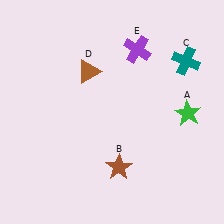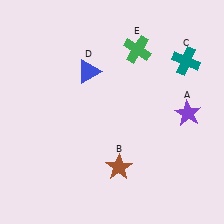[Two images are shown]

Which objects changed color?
A changed from green to purple. D changed from brown to blue. E changed from purple to green.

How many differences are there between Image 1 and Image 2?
There are 3 differences between the two images.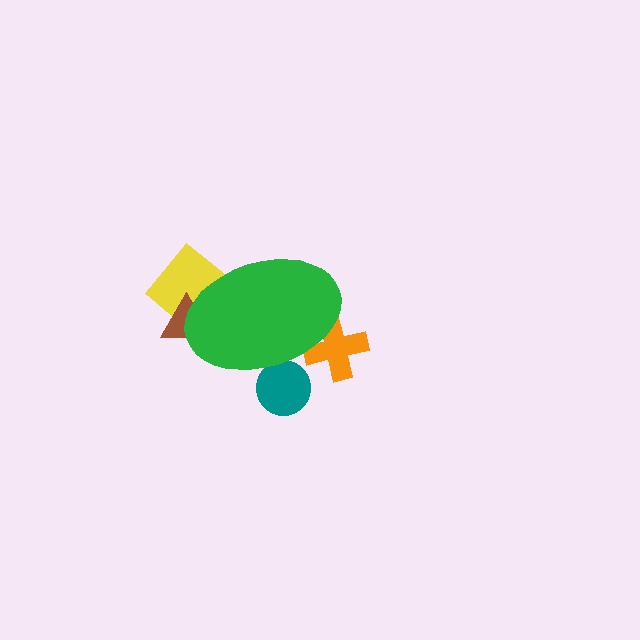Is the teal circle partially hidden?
Yes, the teal circle is partially hidden behind the green ellipse.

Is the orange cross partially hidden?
Yes, the orange cross is partially hidden behind the green ellipse.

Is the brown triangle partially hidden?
Yes, the brown triangle is partially hidden behind the green ellipse.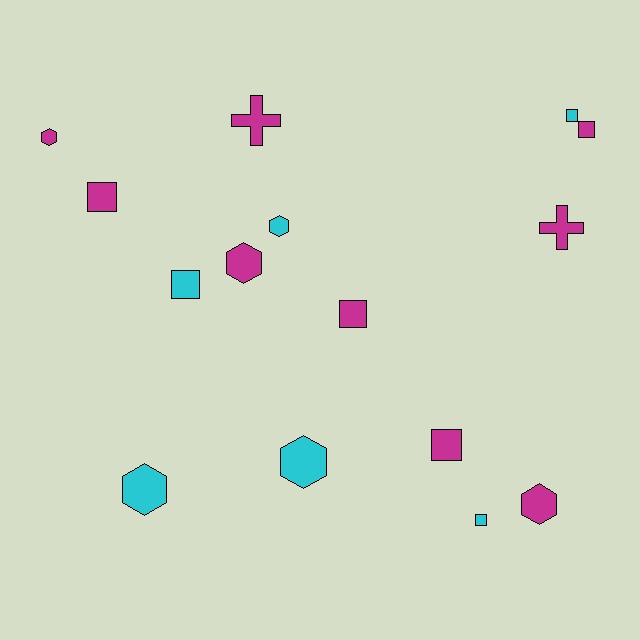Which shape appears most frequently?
Square, with 7 objects.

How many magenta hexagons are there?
There are 3 magenta hexagons.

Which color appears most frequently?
Magenta, with 9 objects.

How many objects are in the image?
There are 15 objects.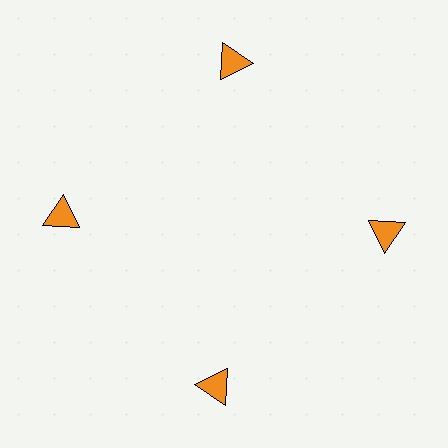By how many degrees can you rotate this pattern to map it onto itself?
The pattern maps onto itself every 90 degrees of rotation.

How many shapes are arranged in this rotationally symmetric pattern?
There are 4 shapes, arranged in 4 groups of 1.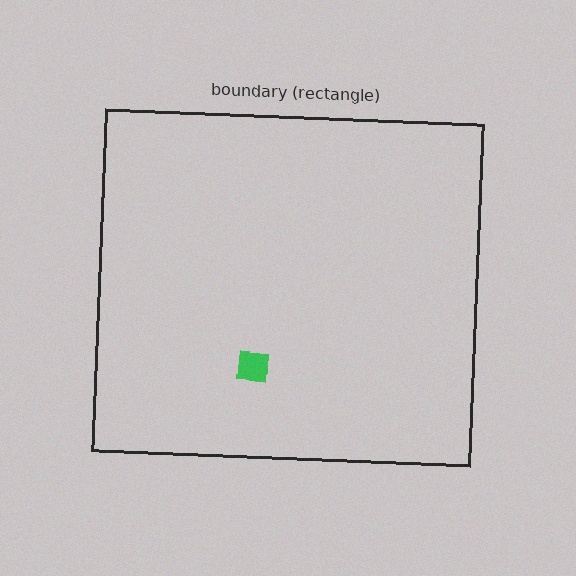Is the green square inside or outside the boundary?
Inside.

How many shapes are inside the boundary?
1 inside, 0 outside.